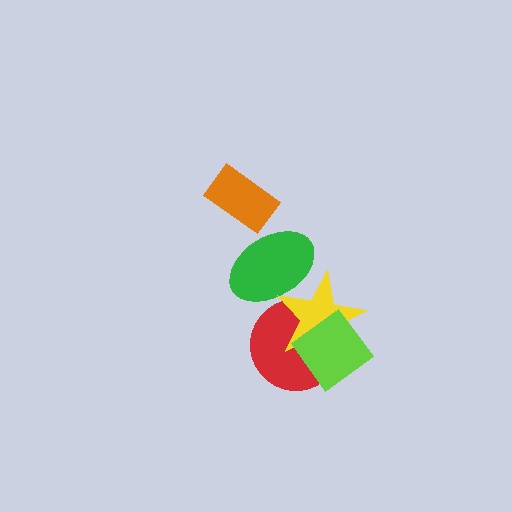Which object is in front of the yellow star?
The lime diamond is in front of the yellow star.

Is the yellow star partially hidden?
Yes, it is partially covered by another shape.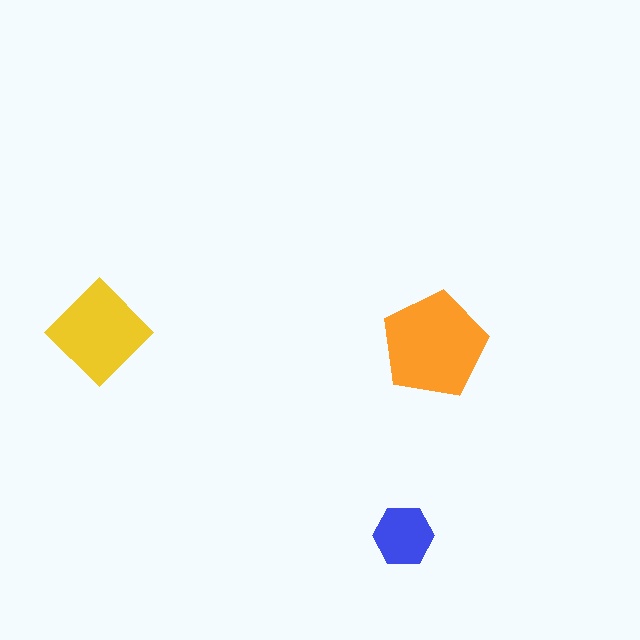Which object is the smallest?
The blue hexagon.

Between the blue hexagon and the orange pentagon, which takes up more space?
The orange pentagon.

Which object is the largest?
The orange pentagon.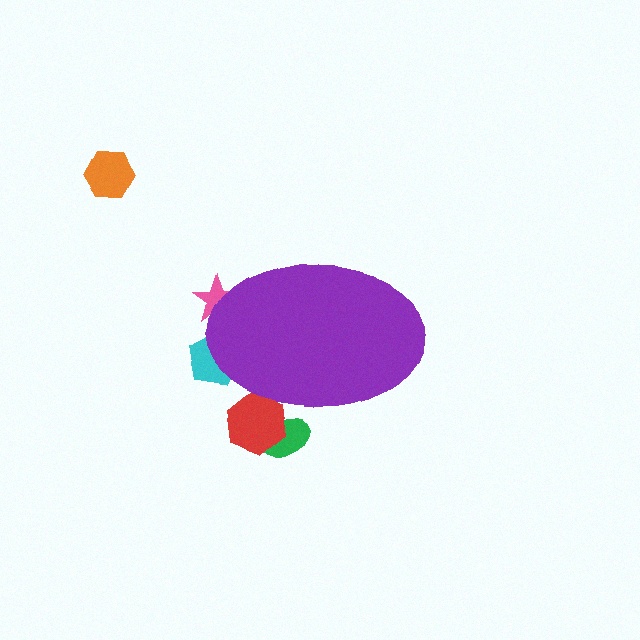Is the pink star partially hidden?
Yes, the pink star is partially hidden behind the purple ellipse.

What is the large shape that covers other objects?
A purple ellipse.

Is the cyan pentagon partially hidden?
Yes, the cyan pentagon is partially hidden behind the purple ellipse.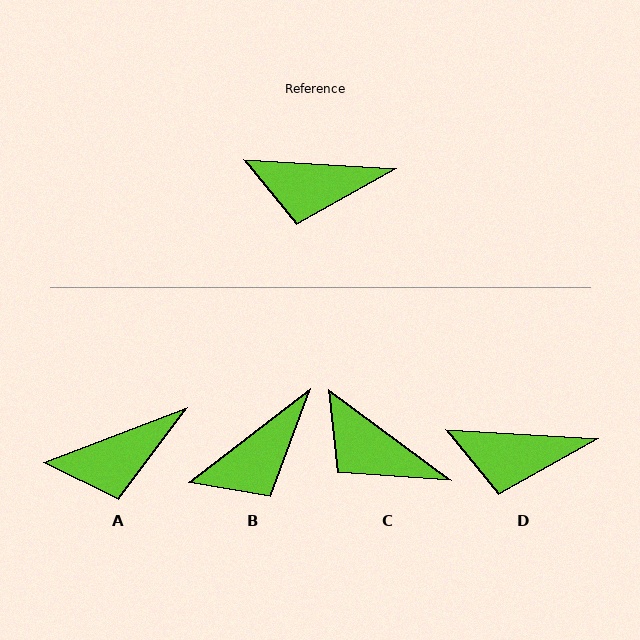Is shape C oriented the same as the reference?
No, it is off by about 33 degrees.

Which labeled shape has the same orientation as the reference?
D.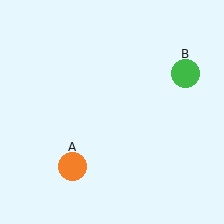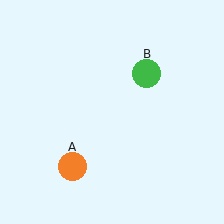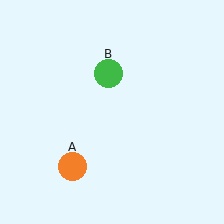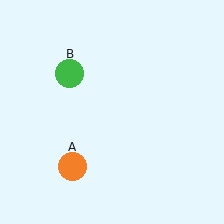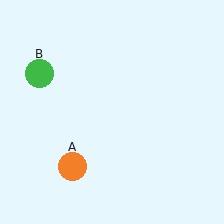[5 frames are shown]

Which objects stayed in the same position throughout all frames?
Orange circle (object A) remained stationary.